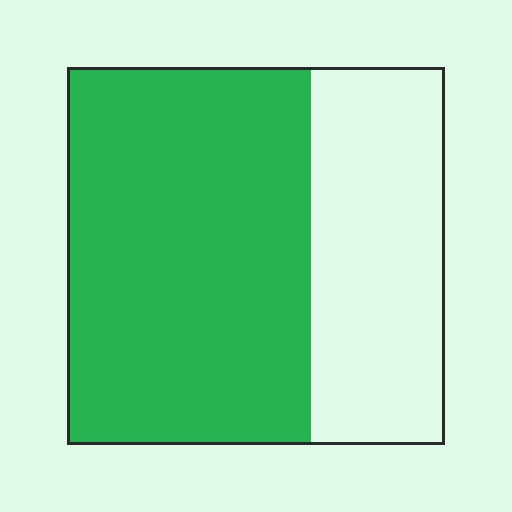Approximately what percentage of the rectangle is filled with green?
Approximately 65%.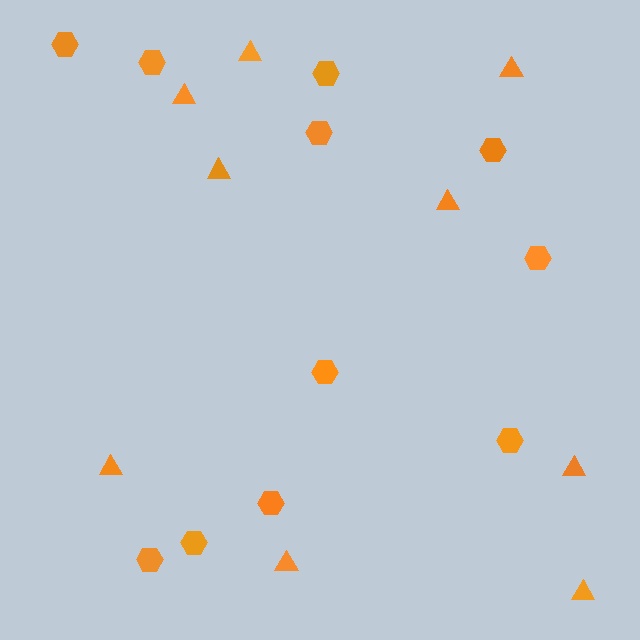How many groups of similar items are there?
There are 2 groups: one group of triangles (9) and one group of hexagons (11).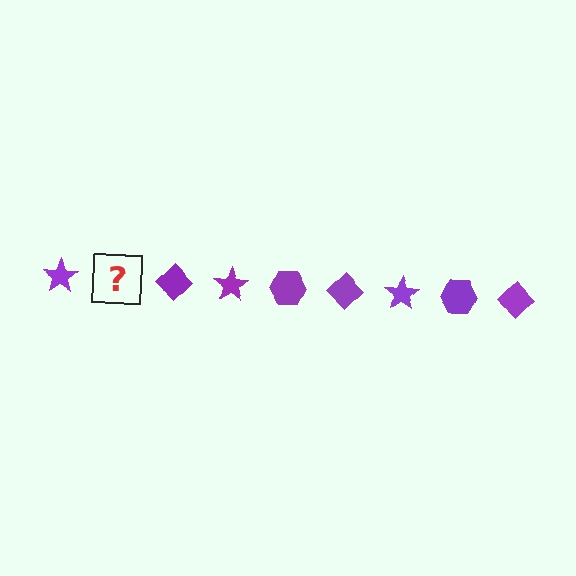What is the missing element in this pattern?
The missing element is a purple hexagon.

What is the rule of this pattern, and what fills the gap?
The rule is that the pattern cycles through star, hexagon, diamond shapes in purple. The gap should be filled with a purple hexagon.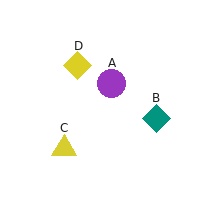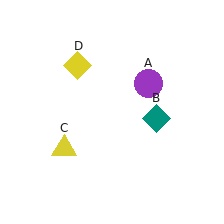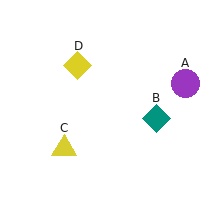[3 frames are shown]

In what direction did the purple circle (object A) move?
The purple circle (object A) moved right.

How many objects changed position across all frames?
1 object changed position: purple circle (object A).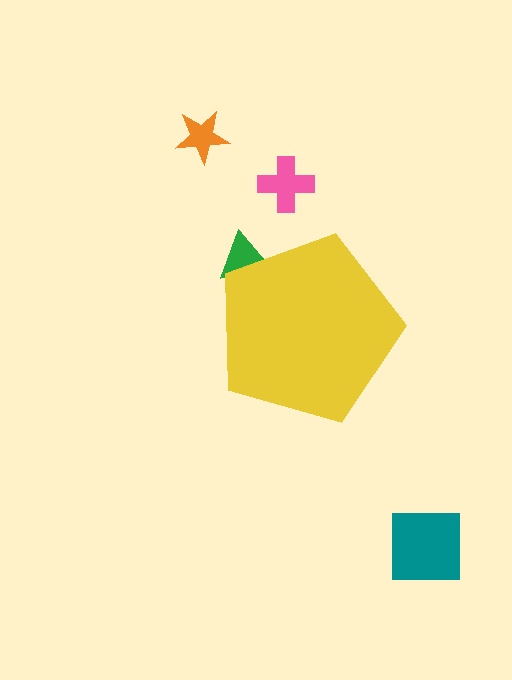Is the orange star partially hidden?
No, the orange star is fully visible.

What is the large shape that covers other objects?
A yellow pentagon.